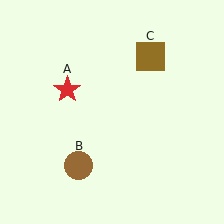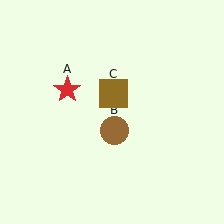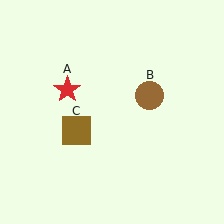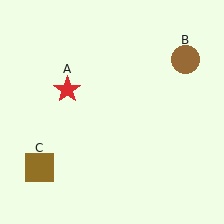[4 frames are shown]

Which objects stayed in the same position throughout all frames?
Red star (object A) remained stationary.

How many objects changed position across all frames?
2 objects changed position: brown circle (object B), brown square (object C).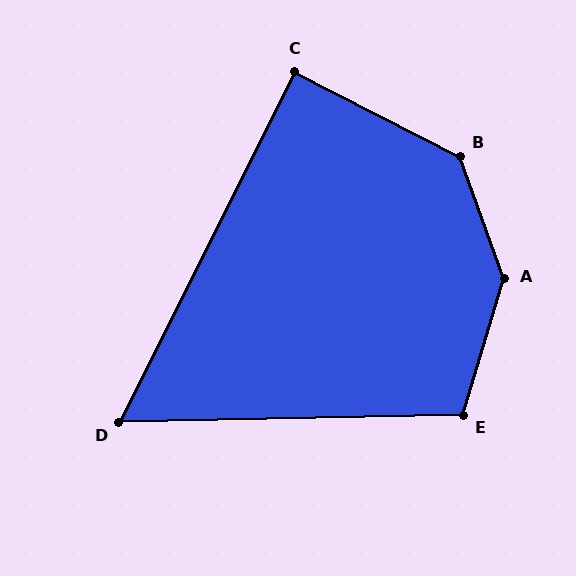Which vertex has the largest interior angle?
A, at approximately 143 degrees.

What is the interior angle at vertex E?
Approximately 108 degrees (obtuse).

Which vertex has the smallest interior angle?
D, at approximately 62 degrees.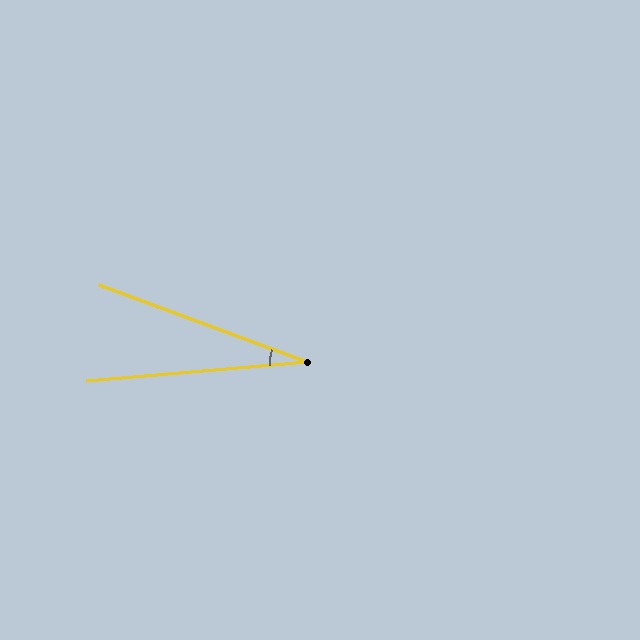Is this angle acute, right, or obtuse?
It is acute.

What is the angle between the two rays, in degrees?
Approximately 25 degrees.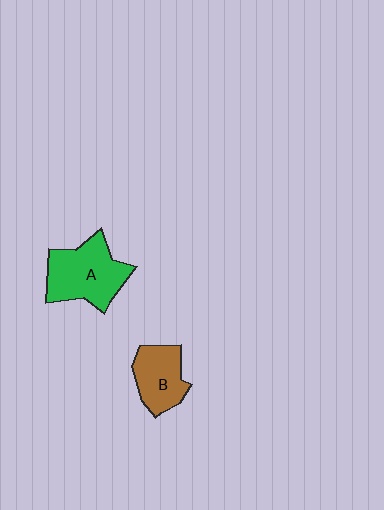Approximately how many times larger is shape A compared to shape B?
Approximately 1.5 times.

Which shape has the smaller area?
Shape B (brown).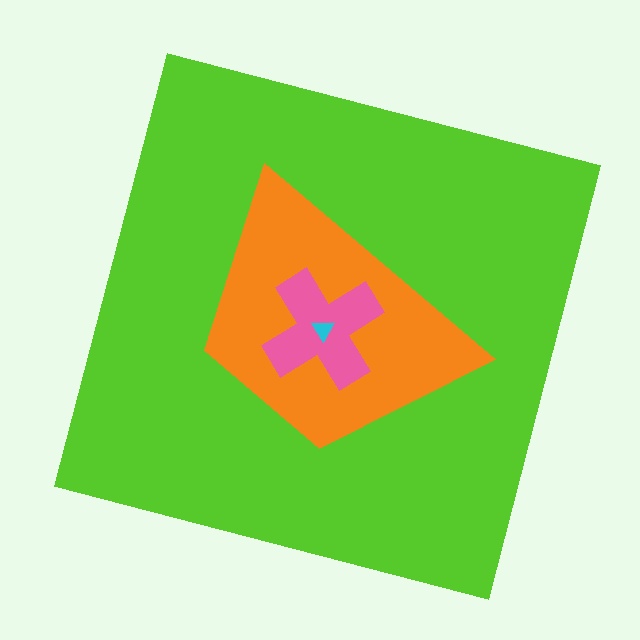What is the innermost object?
The cyan triangle.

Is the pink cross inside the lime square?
Yes.